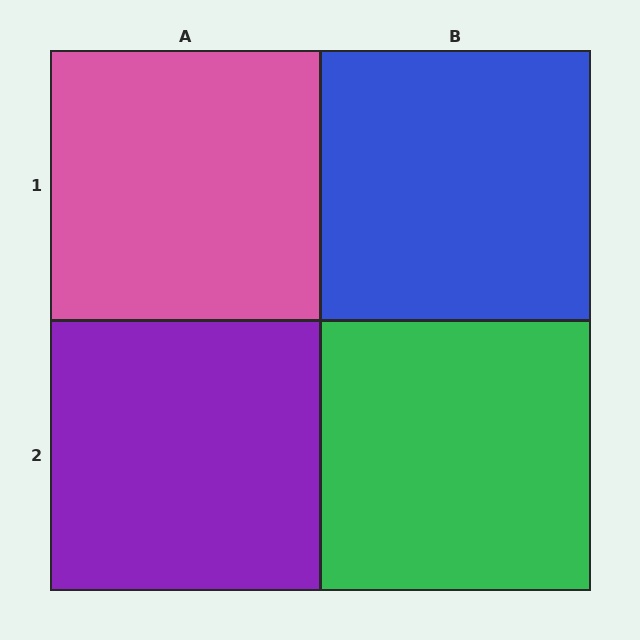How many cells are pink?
1 cell is pink.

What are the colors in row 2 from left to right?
Purple, green.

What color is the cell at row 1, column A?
Pink.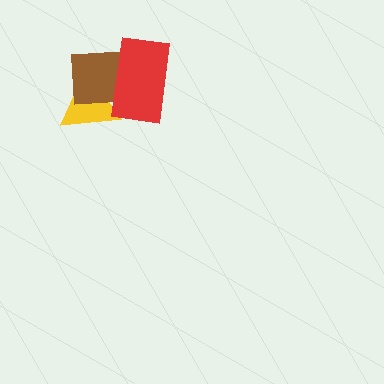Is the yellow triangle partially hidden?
Yes, it is partially covered by another shape.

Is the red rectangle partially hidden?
No, no other shape covers it.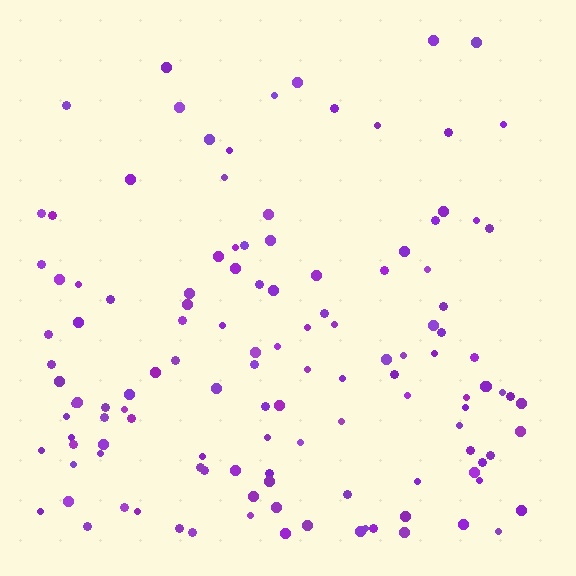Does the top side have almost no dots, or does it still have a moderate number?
Still a moderate number, just noticeably fewer than the bottom.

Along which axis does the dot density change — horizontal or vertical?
Vertical.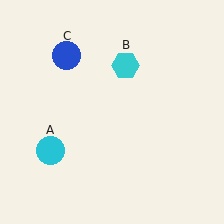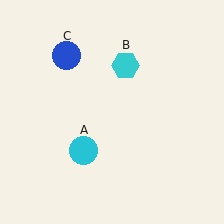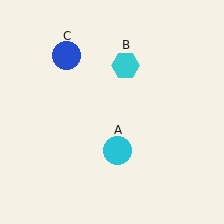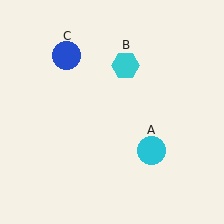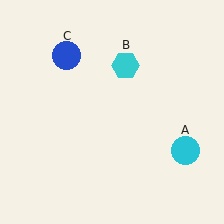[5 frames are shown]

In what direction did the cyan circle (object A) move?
The cyan circle (object A) moved right.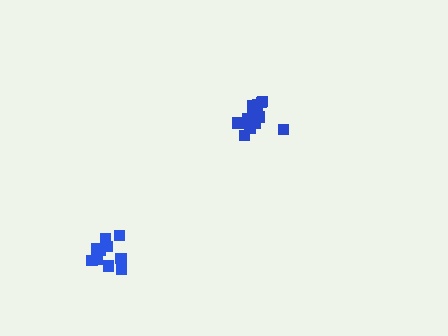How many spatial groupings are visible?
There are 2 spatial groupings.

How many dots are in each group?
Group 1: 13 dots, Group 2: 10 dots (23 total).